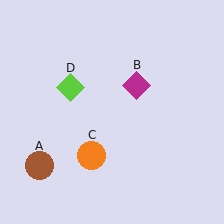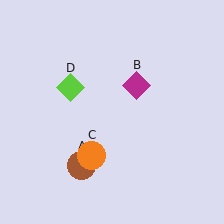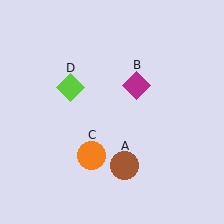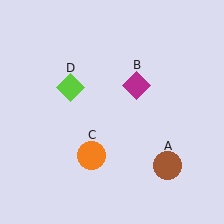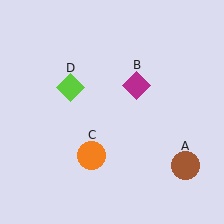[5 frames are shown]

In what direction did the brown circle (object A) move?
The brown circle (object A) moved right.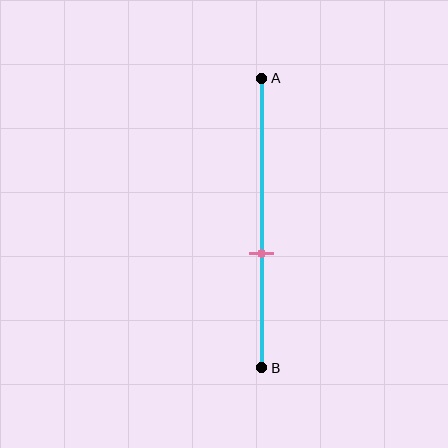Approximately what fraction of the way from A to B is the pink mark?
The pink mark is approximately 60% of the way from A to B.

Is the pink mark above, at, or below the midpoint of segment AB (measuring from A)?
The pink mark is below the midpoint of segment AB.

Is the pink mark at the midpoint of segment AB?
No, the mark is at about 60% from A, not at the 50% midpoint.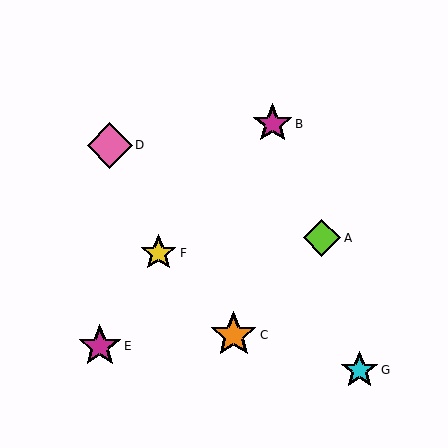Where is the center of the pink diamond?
The center of the pink diamond is at (110, 145).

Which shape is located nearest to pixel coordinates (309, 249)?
The lime diamond (labeled A) at (322, 238) is nearest to that location.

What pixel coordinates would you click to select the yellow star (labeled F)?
Click at (158, 253) to select the yellow star F.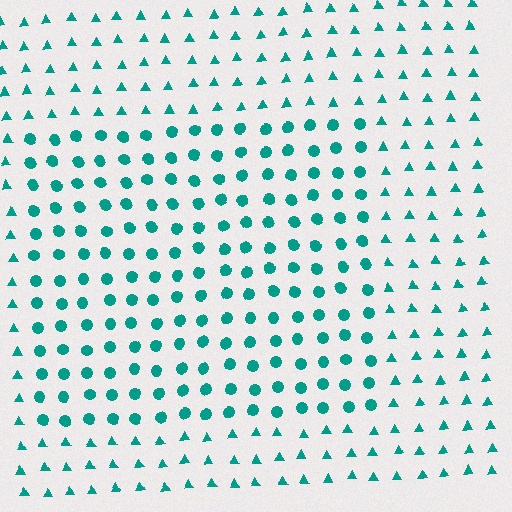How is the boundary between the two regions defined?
The boundary is defined by a change in element shape: circles inside vs. triangles outside. All elements share the same color and spacing.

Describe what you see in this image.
The image is filled with small teal elements arranged in a uniform grid. A rectangle-shaped region contains circles, while the surrounding area contains triangles. The boundary is defined purely by the change in element shape.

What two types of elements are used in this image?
The image uses circles inside the rectangle region and triangles outside it.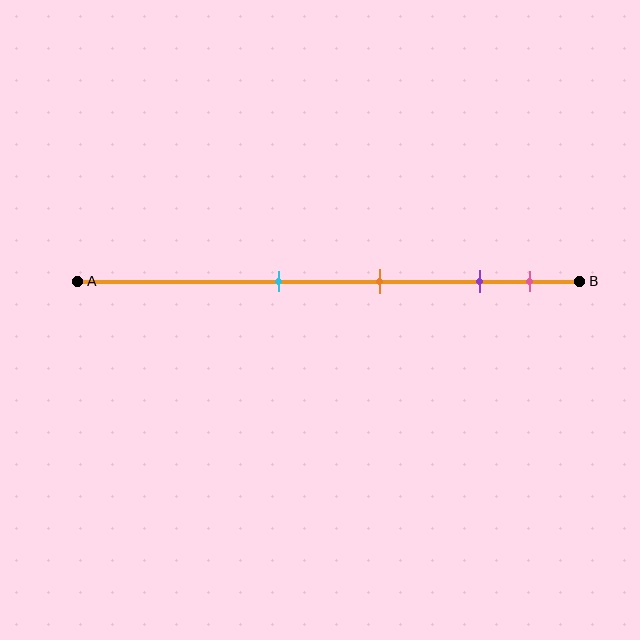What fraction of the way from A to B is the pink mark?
The pink mark is approximately 90% (0.9) of the way from A to B.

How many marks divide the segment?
There are 4 marks dividing the segment.